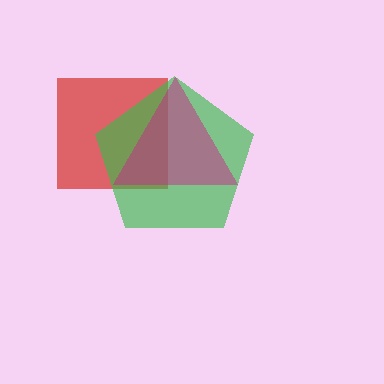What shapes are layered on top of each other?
The layered shapes are: a red square, a green pentagon, a magenta triangle.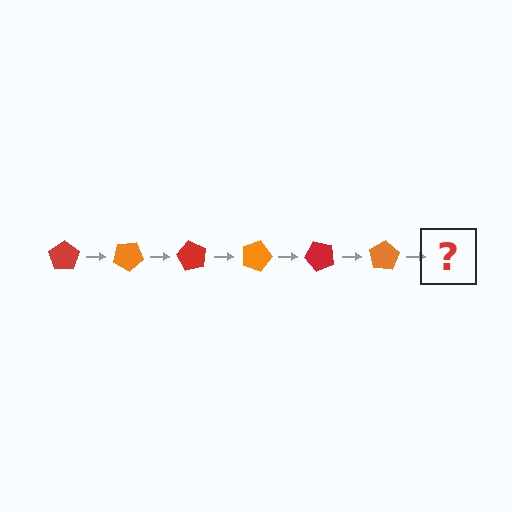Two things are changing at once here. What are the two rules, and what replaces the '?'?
The two rules are that it rotates 30 degrees each step and the color cycles through red and orange. The '?' should be a red pentagon, rotated 180 degrees from the start.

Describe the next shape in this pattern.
It should be a red pentagon, rotated 180 degrees from the start.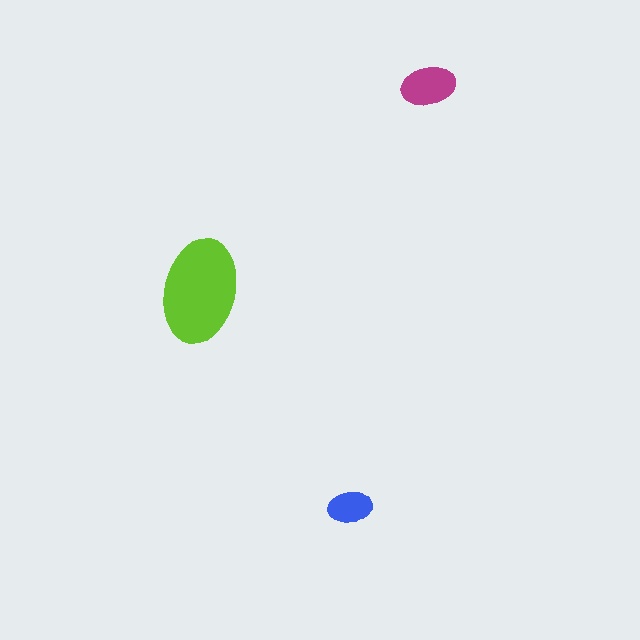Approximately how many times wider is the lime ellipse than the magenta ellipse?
About 2 times wider.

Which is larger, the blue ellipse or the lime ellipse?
The lime one.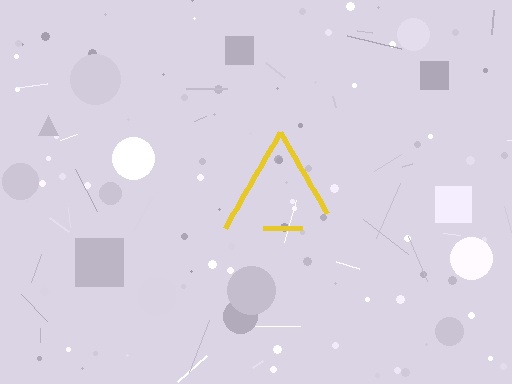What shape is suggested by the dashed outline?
The dashed outline suggests a triangle.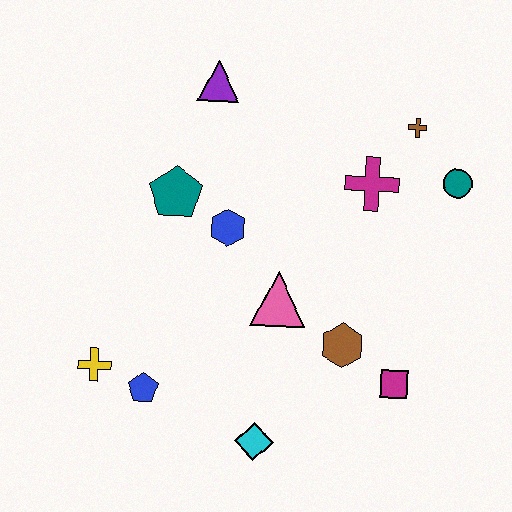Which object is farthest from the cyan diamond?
The purple triangle is farthest from the cyan diamond.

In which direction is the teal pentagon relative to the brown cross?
The teal pentagon is to the left of the brown cross.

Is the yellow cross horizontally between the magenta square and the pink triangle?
No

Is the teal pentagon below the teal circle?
Yes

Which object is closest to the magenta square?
The brown hexagon is closest to the magenta square.